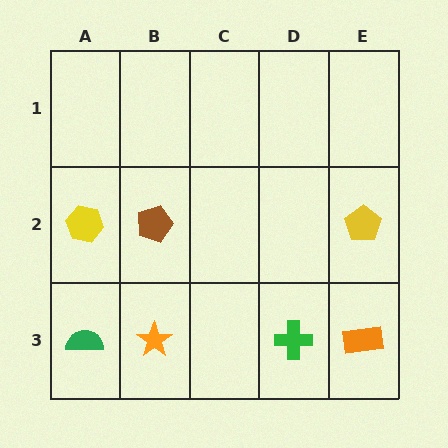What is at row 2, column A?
A yellow hexagon.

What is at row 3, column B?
An orange star.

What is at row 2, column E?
A yellow pentagon.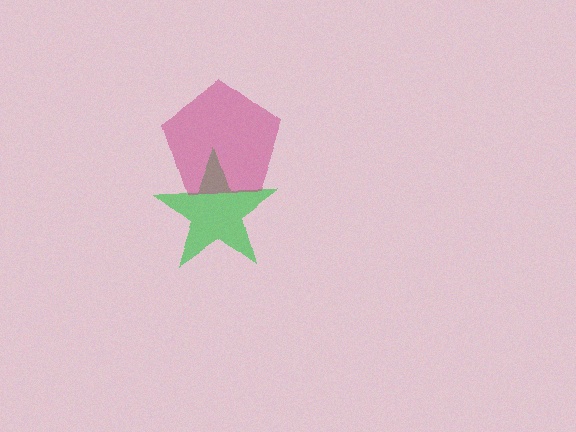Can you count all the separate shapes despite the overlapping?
Yes, there are 2 separate shapes.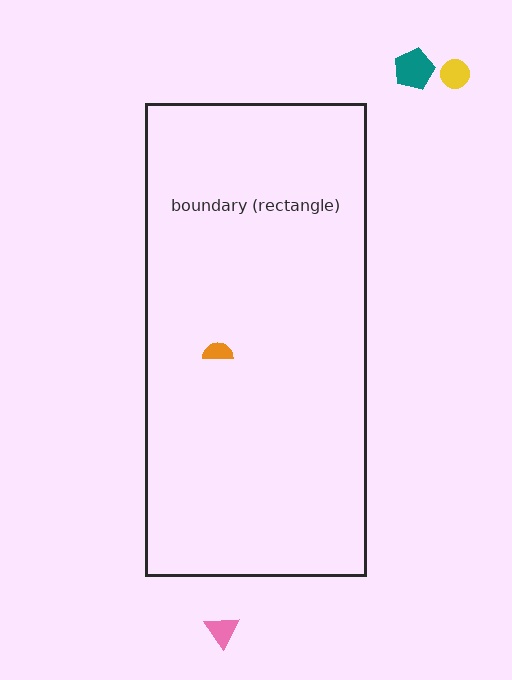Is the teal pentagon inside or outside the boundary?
Outside.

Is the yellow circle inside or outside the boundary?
Outside.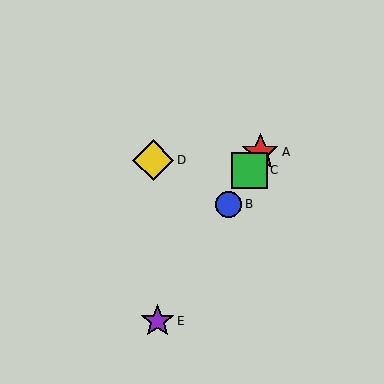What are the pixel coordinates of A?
Object A is at (260, 152).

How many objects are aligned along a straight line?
4 objects (A, B, C, E) are aligned along a straight line.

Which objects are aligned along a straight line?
Objects A, B, C, E are aligned along a straight line.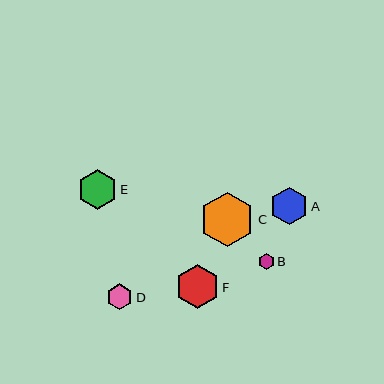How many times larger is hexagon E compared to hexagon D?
Hexagon E is approximately 1.6 times the size of hexagon D.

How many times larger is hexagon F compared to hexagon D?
Hexagon F is approximately 1.7 times the size of hexagon D.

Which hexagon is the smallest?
Hexagon B is the smallest with a size of approximately 16 pixels.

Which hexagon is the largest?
Hexagon C is the largest with a size of approximately 55 pixels.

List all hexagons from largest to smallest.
From largest to smallest: C, F, E, A, D, B.